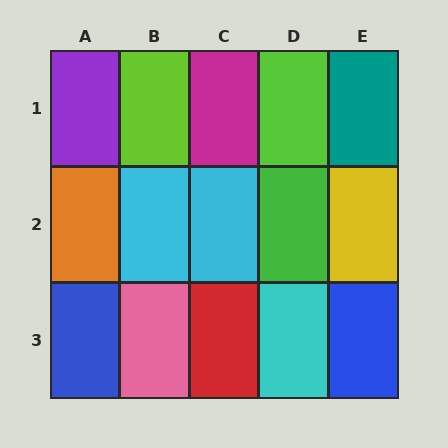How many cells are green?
1 cell is green.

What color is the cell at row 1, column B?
Lime.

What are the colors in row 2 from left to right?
Orange, cyan, cyan, green, yellow.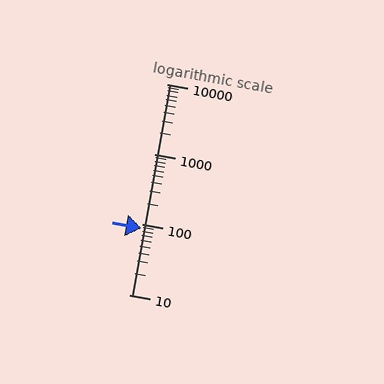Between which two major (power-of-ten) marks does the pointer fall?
The pointer is between 10 and 100.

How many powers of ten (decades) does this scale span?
The scale spans 3 decades, from 10 to 10000.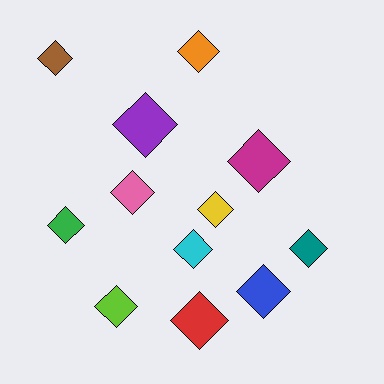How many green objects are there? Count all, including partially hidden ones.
There is 1 green object.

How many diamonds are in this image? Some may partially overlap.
There are 12 diamonds.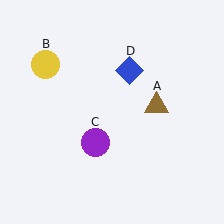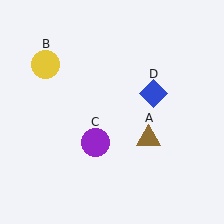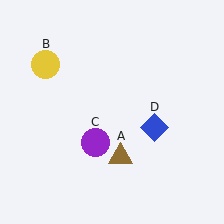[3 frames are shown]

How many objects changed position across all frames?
2 objects changed position: brown triangle (object A), blue diamond (object D).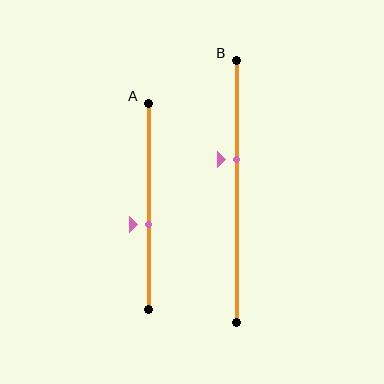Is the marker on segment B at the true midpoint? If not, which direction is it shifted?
No, the marker on segment B is shifted upward by about 12% of the segment length.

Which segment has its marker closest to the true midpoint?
Segment A has its marker closest to the true midpoint.